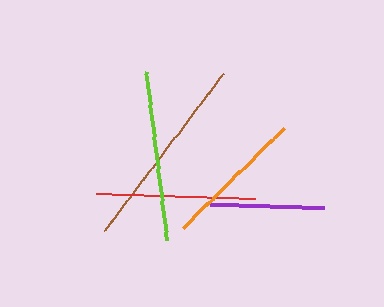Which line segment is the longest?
The brown line is the longest at approximately 197 pixels.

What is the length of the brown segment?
The brown segment is approximately 197 pixels long.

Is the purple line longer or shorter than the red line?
The red line is longer than the purple line.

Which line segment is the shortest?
The purple line is the shortest at approximately 114 pixels.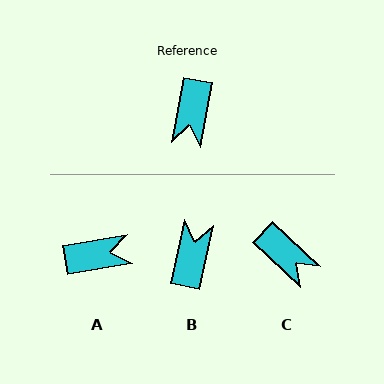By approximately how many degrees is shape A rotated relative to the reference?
Approximately 111 degrees counter-clockwise.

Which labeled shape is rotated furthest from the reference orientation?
B, about 179 degrees away.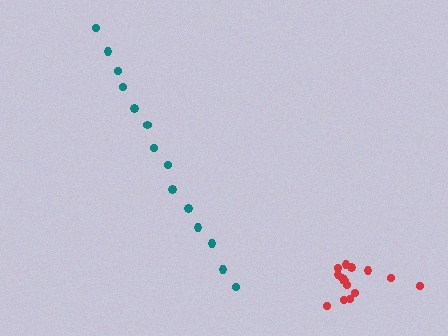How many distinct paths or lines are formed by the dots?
There are 2 distinct paths.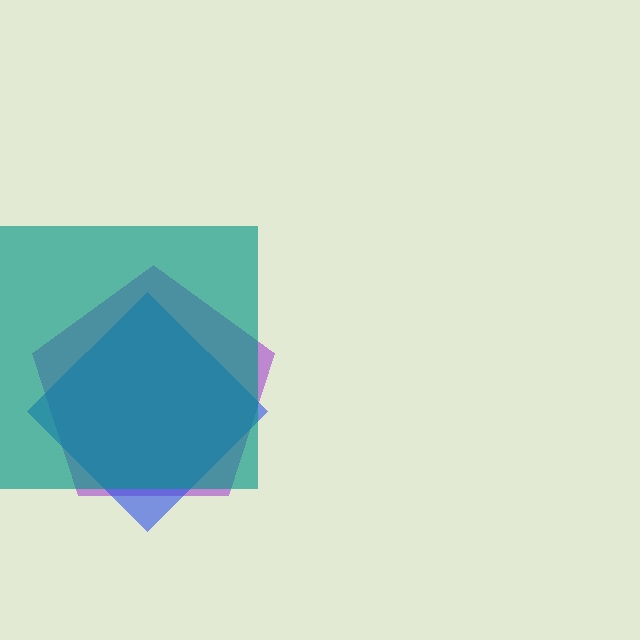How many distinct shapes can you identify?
There are 3 distinct shapes: a purple pentagon, a blue diamond, a teal square.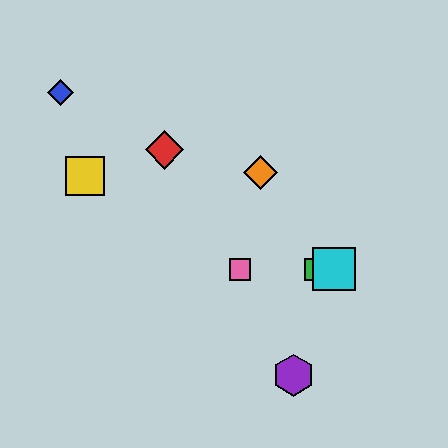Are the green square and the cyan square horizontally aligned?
Yes, both are at y≈269.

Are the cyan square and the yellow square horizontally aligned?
No, the cyan square is at y≈269 and the yellow square is at y≈176.